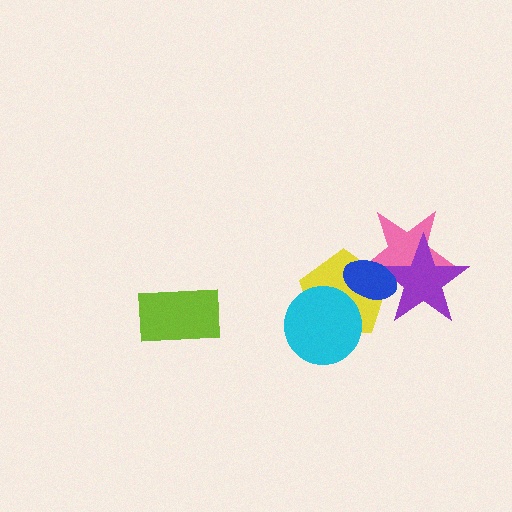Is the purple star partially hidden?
Yes, it is partially covered by another shape.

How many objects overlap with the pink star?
3 objects overlap with the pink star.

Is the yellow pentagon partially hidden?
Yes, it is partially covered by another shape.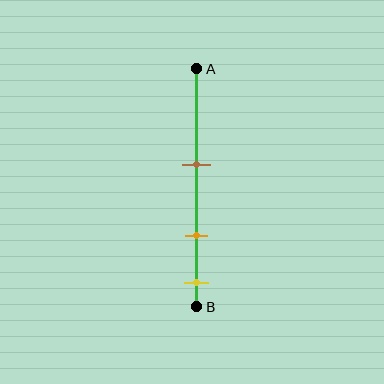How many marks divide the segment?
There are 3 marks dividing the segment.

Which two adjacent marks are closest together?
The orange and yellow marks are the closest adjacent pair.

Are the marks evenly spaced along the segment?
Yes, the marks are approximately evenly spaced.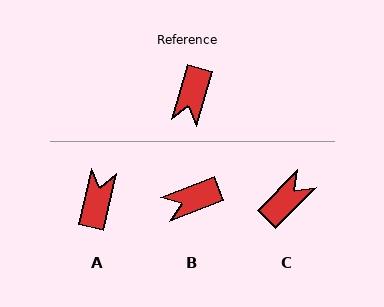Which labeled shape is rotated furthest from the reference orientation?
A, about 177 degrees away.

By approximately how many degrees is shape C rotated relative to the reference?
Approximately 151 degrees counter-clockwise.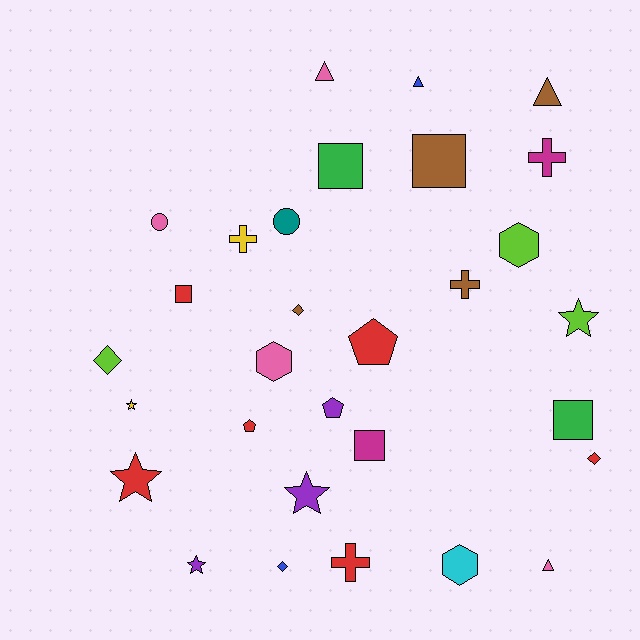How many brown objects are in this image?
There are 4 brown objects.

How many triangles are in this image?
There are 4 triangles.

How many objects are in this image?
There are 30 objects.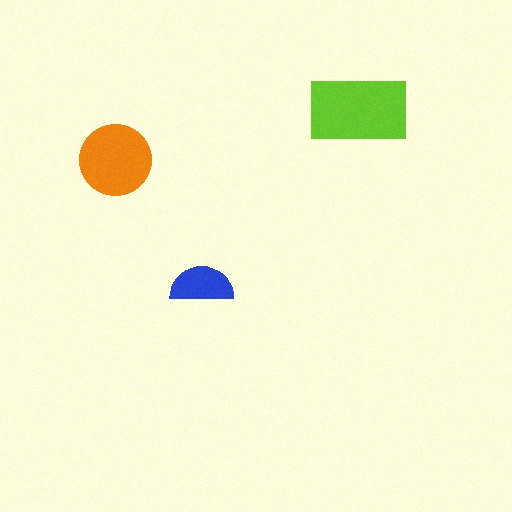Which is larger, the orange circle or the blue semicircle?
The orange circle.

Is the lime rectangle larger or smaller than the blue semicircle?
Larger.